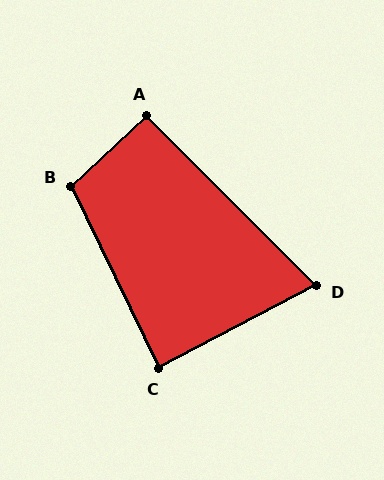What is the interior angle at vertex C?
Approximately 88 degrees (approximately right).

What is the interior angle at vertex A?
Approximately 92 degrees (approximately right).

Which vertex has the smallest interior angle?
D, at approximately 73 degrees.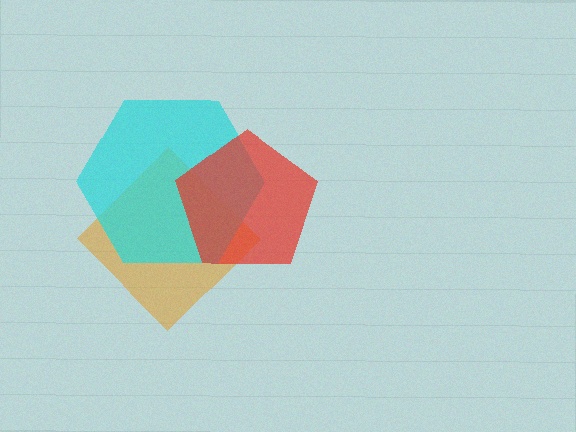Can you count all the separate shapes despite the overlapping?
Yes, there are 3 separate shapes.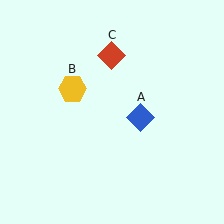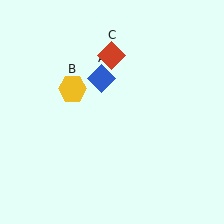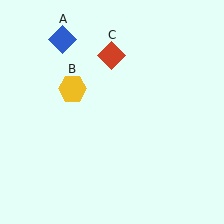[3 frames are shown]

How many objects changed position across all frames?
1 object changed position: blue diamond (object A).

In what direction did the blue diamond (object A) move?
The blue diamond (object A) moved up and to the left.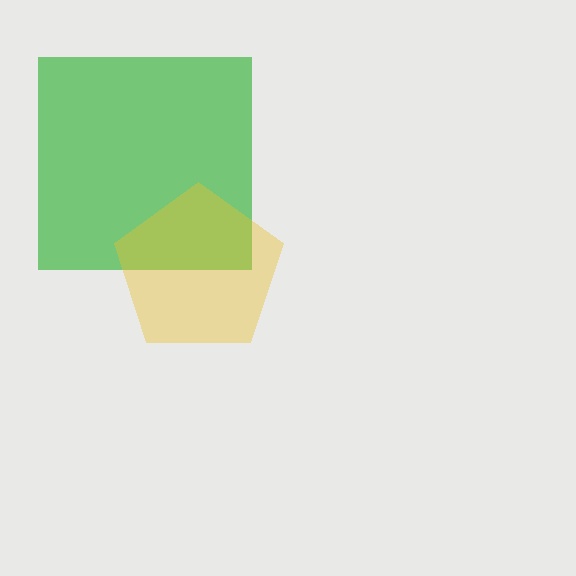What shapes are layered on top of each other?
The layered shapes are: a green square, a yellow pentagon.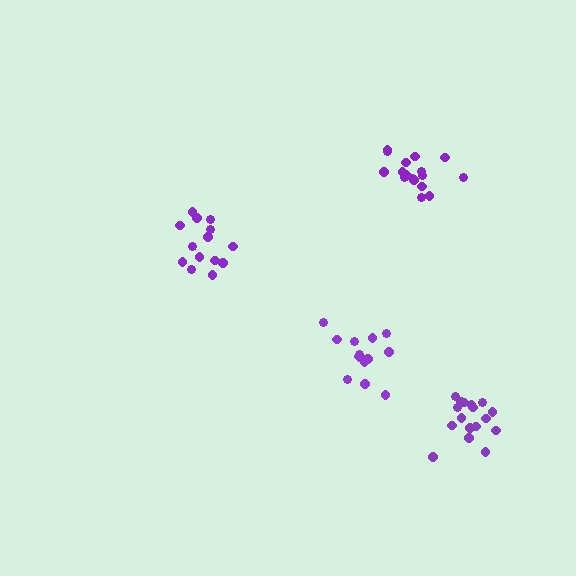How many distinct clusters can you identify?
There are 4 distinct clusters.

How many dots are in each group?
Group 1: 17 dots, Group 2: 14 dots, Group 3: 17 dots, Group 4: 14 dots (62 total).